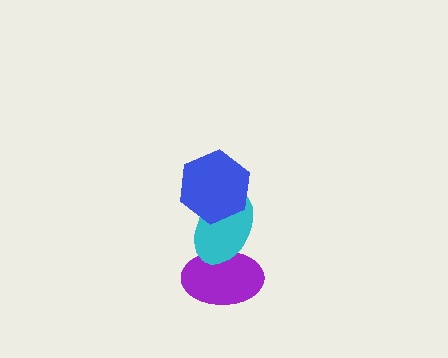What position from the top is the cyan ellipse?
The cyan ellipse is 2nd from the top.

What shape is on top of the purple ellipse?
The cyan ellipse is on top of the purple ellipse.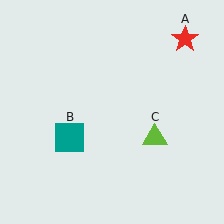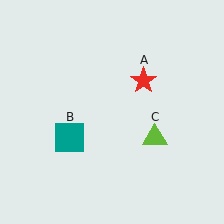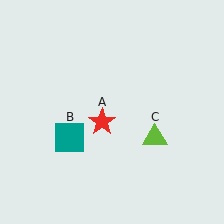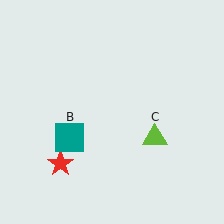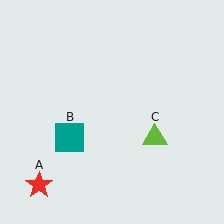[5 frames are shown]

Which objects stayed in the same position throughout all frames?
Teal square (object B) and lime triangle (object C) remained stationary.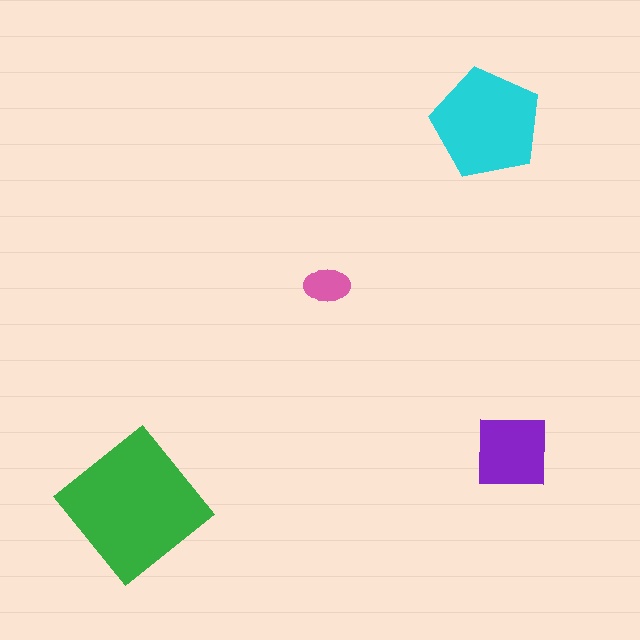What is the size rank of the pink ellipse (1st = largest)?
4th.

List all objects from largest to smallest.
The green diamond, the cyan pentagon, the purple square, the pink ellipse.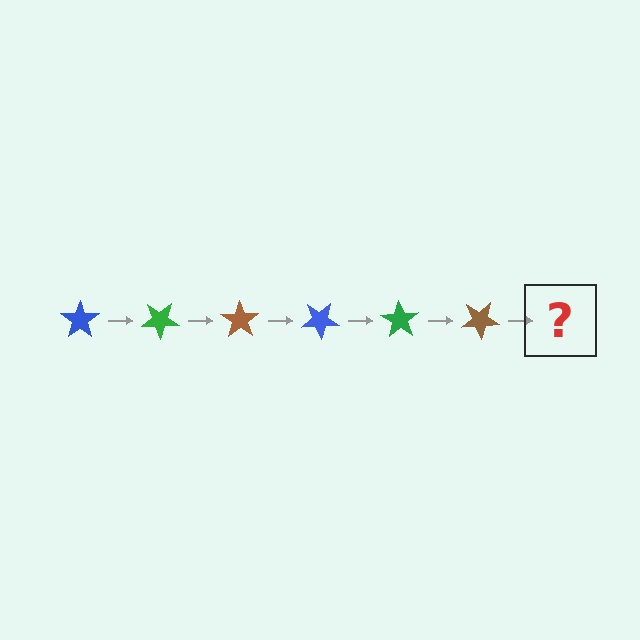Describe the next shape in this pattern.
It should be a blue star, rotated 210 degrees from the start.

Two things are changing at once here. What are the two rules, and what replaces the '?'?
The two rules are that it rotates 35 degrees each step and the color cycles through blue, green, and brown. The '?' should be a blue star, rotated 210 degrees from the start.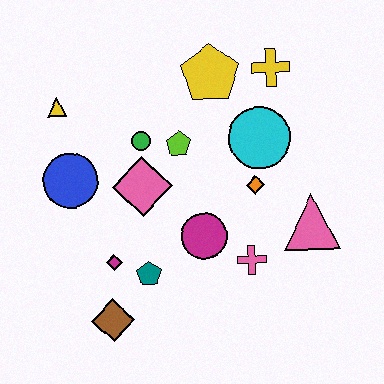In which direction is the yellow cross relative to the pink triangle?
The yellow cross is above the pink triangle.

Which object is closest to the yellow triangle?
The blue circle is closest to the yellow triangle.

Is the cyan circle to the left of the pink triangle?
Yes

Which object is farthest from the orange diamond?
The yellow triangle is farthest from the orange diamond.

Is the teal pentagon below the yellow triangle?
Yes